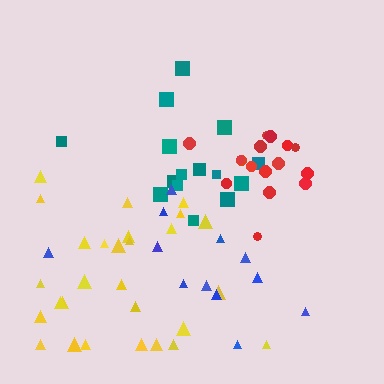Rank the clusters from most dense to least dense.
red, teal, yellow, blue.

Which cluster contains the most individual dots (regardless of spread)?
Yellow (28).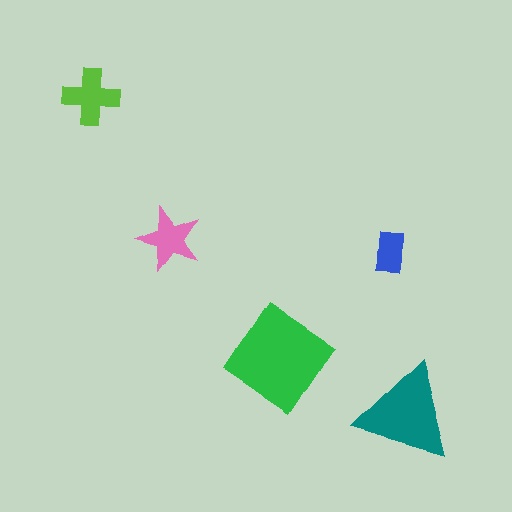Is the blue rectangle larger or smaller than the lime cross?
Smaller.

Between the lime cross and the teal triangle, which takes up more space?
The teal triangle.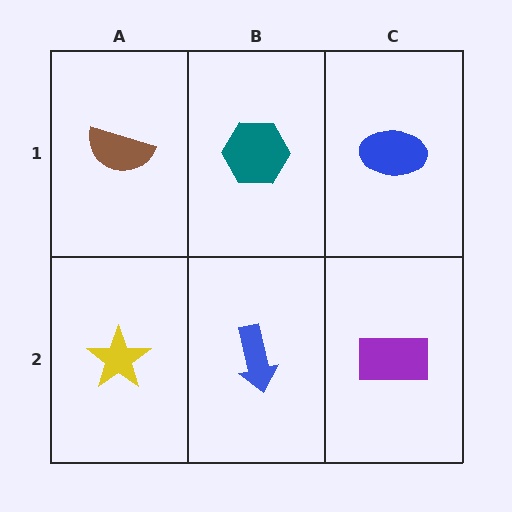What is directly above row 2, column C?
A blue ellipse.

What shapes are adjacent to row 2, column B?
A teal hexagon (row 1, column B), a yellow star (row 2, column A), a purple rectangle (row 2, column C).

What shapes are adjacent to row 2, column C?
A blue ellipse (row 1, column C), a blue arrow (row 2, column B).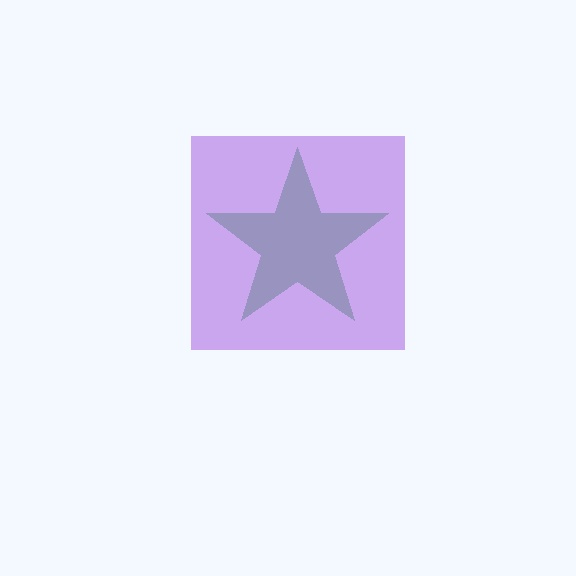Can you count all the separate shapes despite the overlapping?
Yes, there are 2 separate shapes.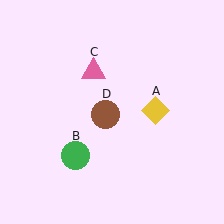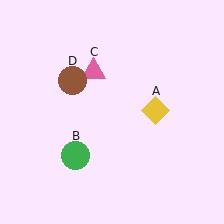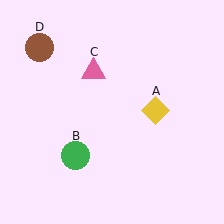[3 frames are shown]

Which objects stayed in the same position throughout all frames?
Yellow diamond (object A) and green circle (object B) and pink triangle (object C) remained stationary.